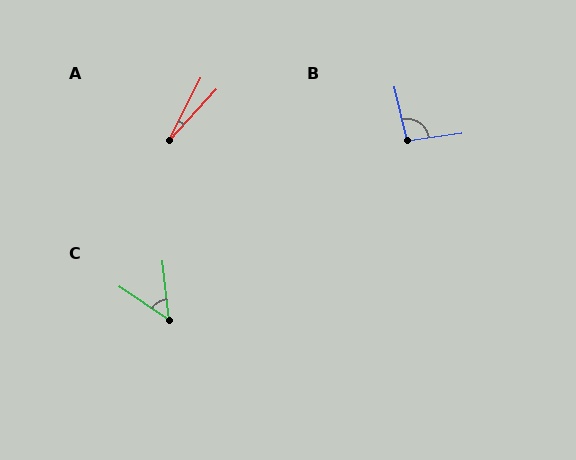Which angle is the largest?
B, at approximately 95 degrees.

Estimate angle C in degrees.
Approximately 50 degrees.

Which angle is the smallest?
A, at approximately 16 degrees.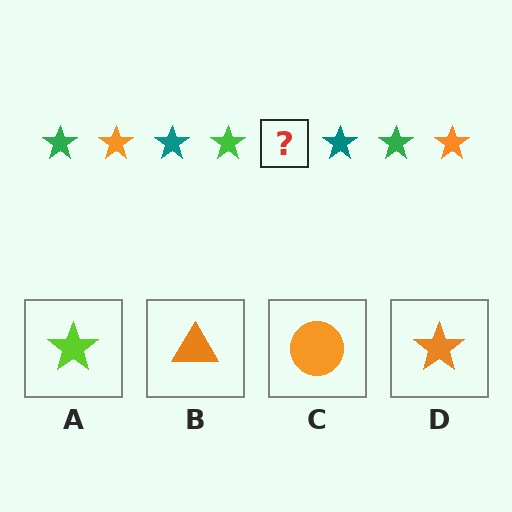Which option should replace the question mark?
Option D.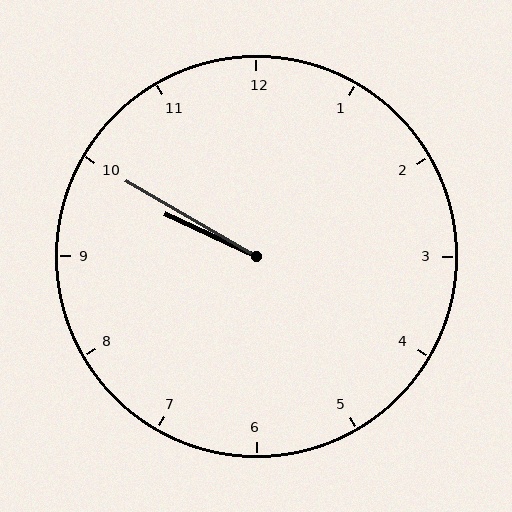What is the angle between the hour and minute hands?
Approximately 5 degrees.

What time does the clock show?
9:50.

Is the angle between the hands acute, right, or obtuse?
It is acute.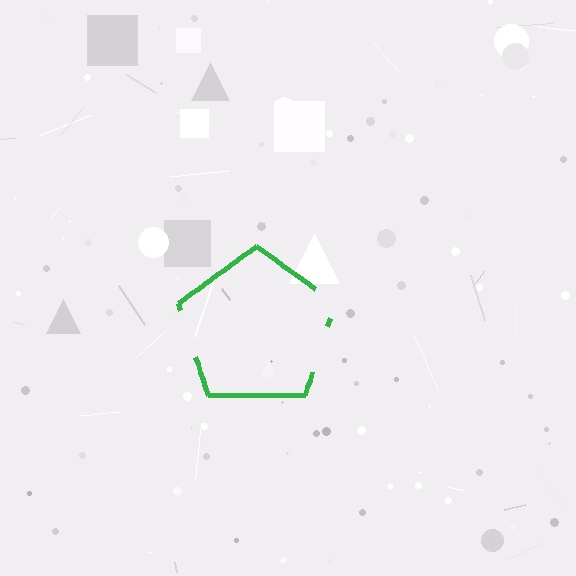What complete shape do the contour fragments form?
The contour fragments form a pentagon.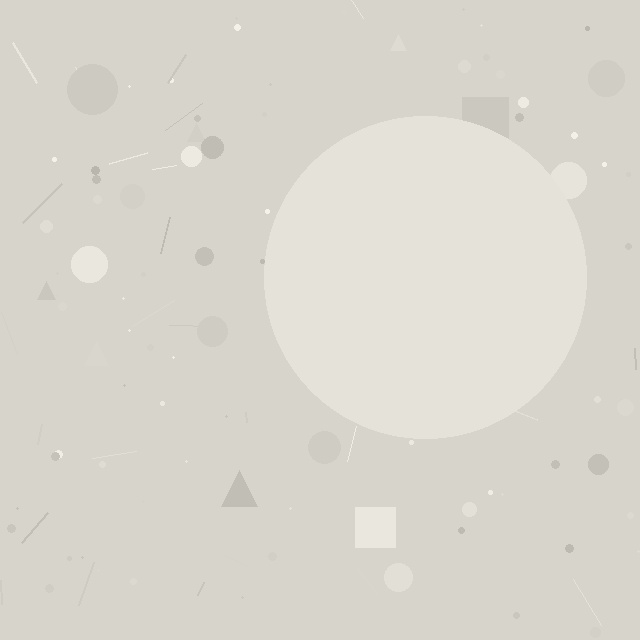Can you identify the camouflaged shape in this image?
The camouflaged shape is a circle.